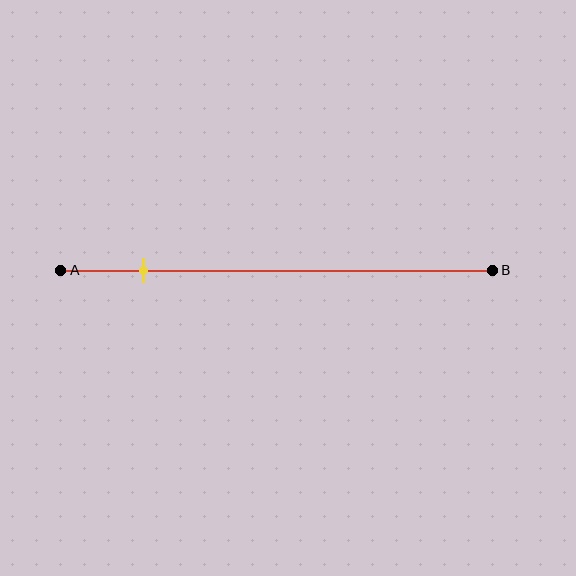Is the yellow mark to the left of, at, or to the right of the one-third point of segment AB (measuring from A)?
The yellow mark is to the left of the one-third point of segment AB.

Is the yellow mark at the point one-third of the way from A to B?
No, the mark is at about 20% from A, not at the 33% one-third point.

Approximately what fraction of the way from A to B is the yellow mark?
The yellow mark is approximately 20% of the way from A to B.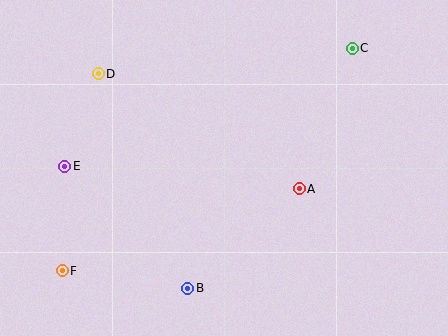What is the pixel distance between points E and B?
The distance between E and B is 173 pixels.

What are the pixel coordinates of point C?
Point C is at (352, 48).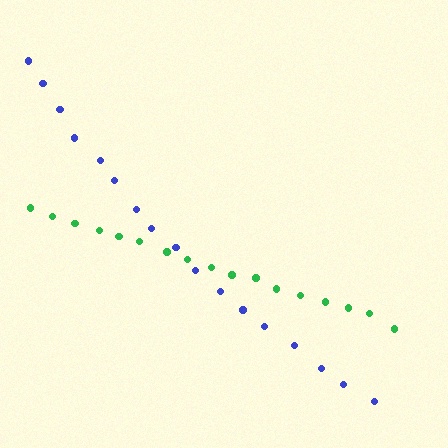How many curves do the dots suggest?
There are 2 distinct paths.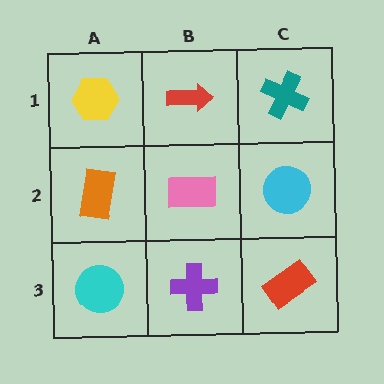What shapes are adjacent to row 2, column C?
A teal cross (row 1, column C), a red rectangle (row 3, column C), a pink rectangle (row 2, column B).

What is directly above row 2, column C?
A teal cross.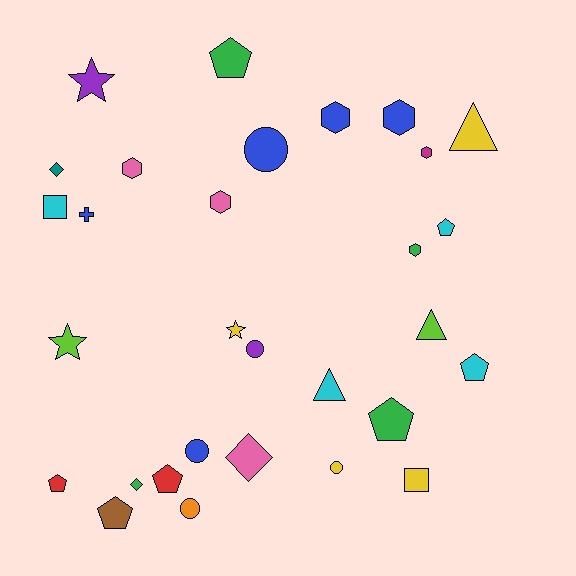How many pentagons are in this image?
There are 7 pentagons.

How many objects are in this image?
There are 30 objects.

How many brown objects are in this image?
There is 1 brown object.